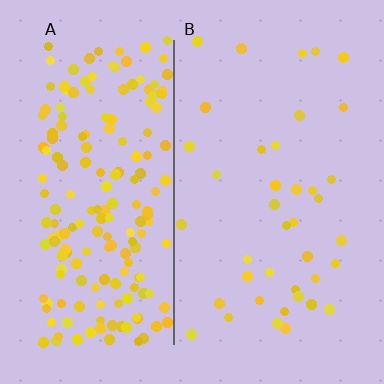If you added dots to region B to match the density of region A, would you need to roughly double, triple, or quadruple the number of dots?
Approximately quadruple.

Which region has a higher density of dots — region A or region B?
A (the left).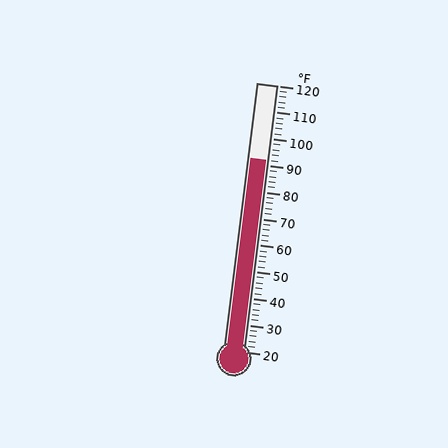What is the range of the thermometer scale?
The thermometer scale ranges from 20°F to 120°F.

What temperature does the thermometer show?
The thermometer shows approximately 92°F.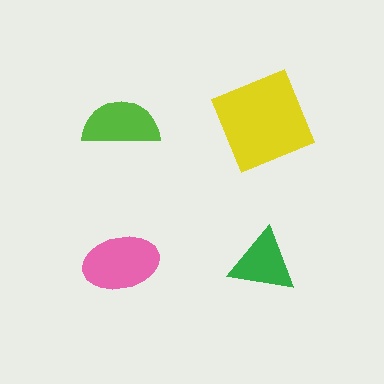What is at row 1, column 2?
A yellow square.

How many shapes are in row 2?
2 shapes.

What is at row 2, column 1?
A pink ellipse.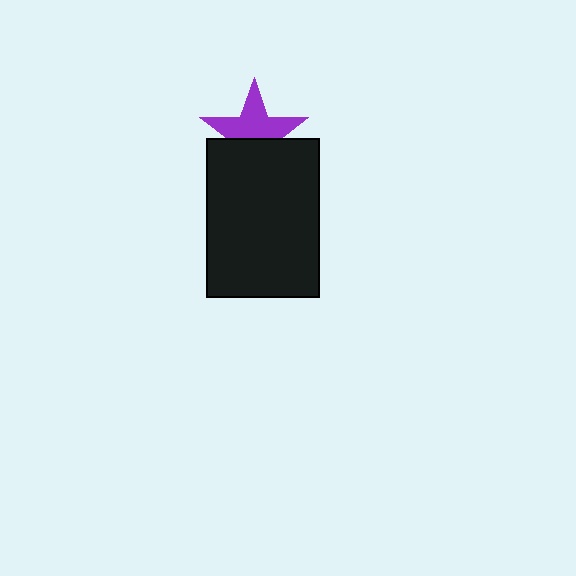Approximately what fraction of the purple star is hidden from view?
Roughly 43% of the purple star is hidden behind the black rectangle.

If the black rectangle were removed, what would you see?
You would see the complete purple star.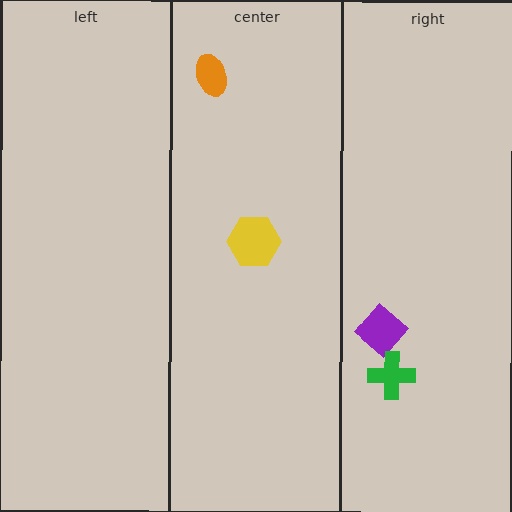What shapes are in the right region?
The purple diamond, the green cross.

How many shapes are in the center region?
2.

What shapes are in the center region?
The yellow hexagon, the orange ellipse.